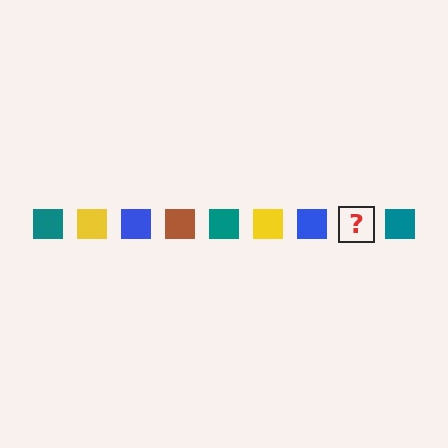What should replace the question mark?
The question mark should be replaced with a brown square.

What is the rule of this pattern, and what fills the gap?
The rule is that the pattern cycles through teal, yellow, blue, brown squares. The gap should be filled with a brown square.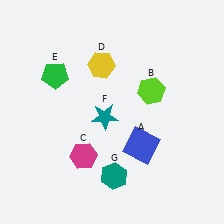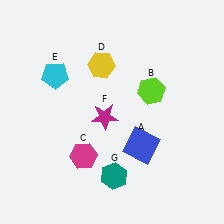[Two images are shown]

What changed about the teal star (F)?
In Image 1, F is teal. In Image 2, it changed to magenta.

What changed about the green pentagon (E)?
In Image 1, E is green. In Image 2, it changed to cyan.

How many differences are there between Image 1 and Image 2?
There are 2 differences between the two images.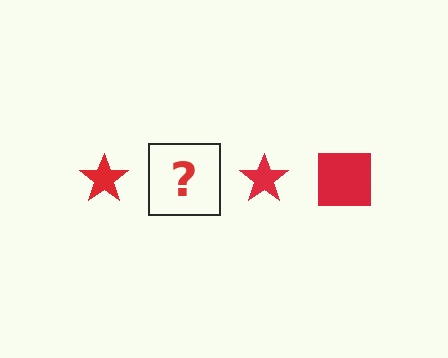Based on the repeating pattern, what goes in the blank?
The blank should be a red square.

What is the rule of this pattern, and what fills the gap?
The rule is that the pattern cycles through star, square shapes in red. The gap should be filled with a red square.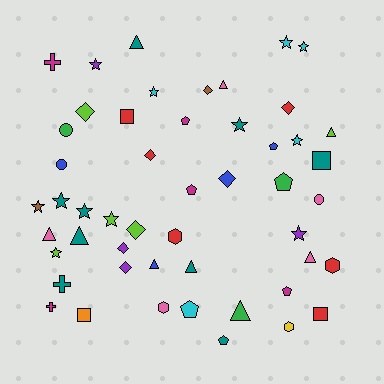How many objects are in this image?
There are 50 objects.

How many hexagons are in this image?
There are 4 hexagons.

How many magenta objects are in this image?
There are 5 magenta objects.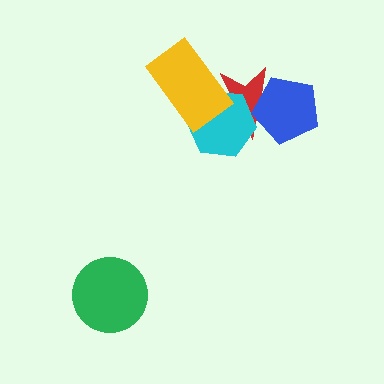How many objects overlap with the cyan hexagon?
2 objects overlap with the cyan hexagon.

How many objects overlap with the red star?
3 objects overlap with the red star.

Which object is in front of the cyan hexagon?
The yellow rectangle is in front of the cyan hexagon.